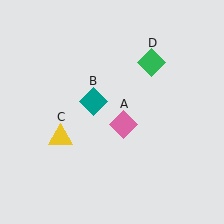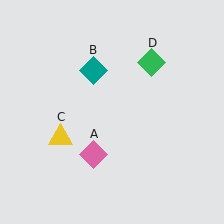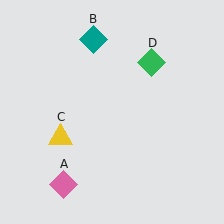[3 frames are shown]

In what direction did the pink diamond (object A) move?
The pink diamond (object A) moved down and to the left.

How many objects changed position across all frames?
2 objects changed position: pink diamond (object A), teal diamond (object B).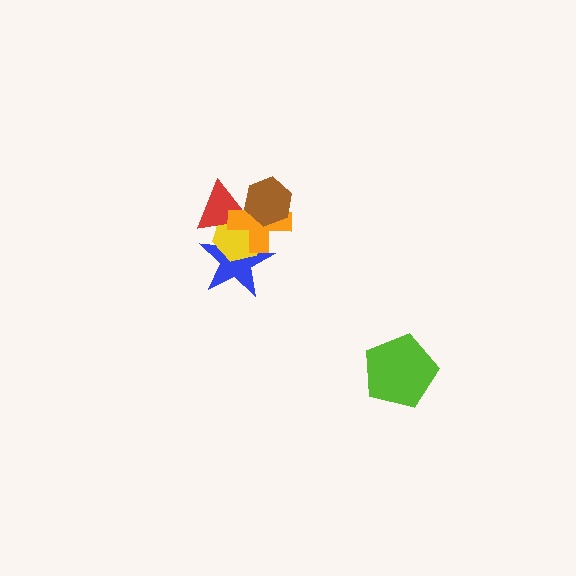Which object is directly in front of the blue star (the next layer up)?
The yellow hexagon is directly in front of the blue star.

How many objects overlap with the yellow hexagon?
4 objects overlap with the yellow hexagon.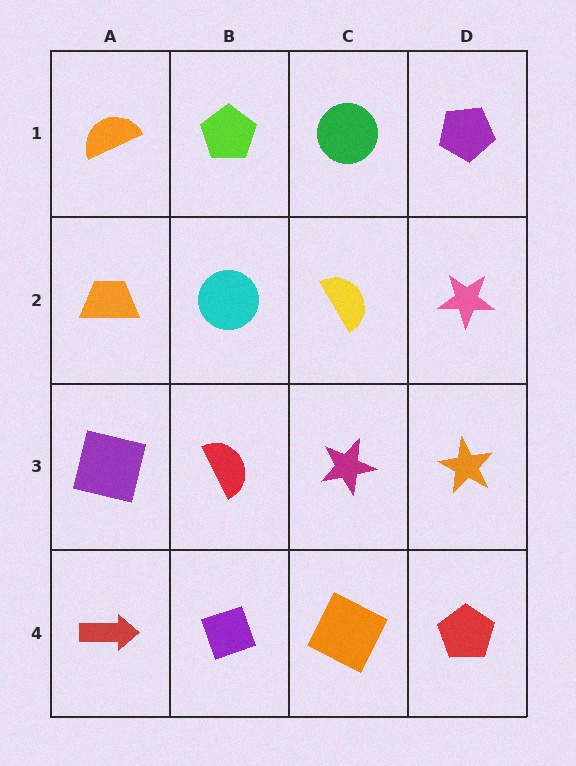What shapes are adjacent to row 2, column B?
A lime pentagon (row 1, column B), a red semicircle (row 3, column B), an orange trapezoid (row 2, column A), a yellow semicircle (row 2, column C).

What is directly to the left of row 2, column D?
A yellow semicircle.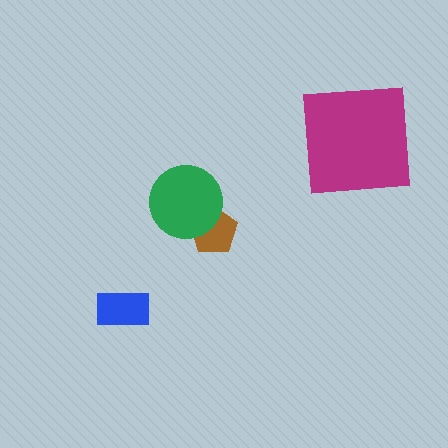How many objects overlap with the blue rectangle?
0 objects overlap with the blue rectangle.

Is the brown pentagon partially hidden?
Yes, it is partially covered by another shape.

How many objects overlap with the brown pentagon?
1 object overlaps with the brown pentagon.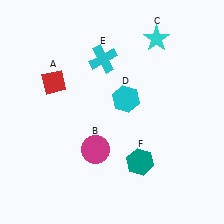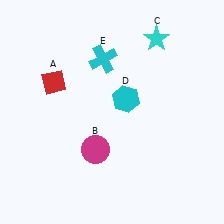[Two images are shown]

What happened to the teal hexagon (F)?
The teal hexagon (F) was removed in Image 2. It was in the bottom-right area of Image 1.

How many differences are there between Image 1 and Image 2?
There is 1 difference between the two images.